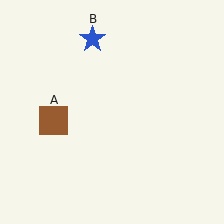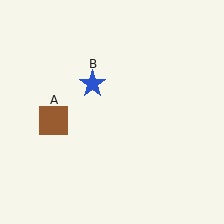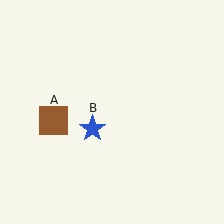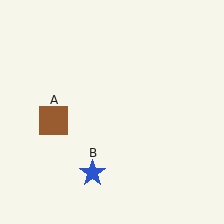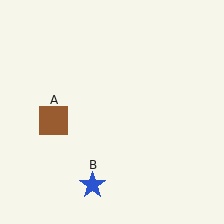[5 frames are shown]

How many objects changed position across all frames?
1 object changed position: blue star (object B).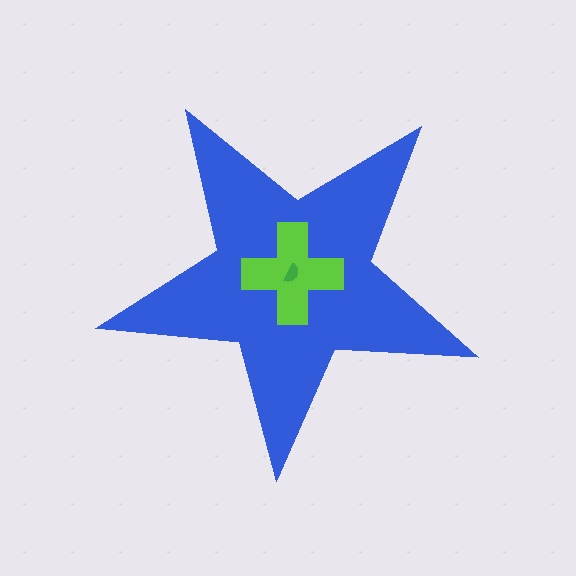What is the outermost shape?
The blue star.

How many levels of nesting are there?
3.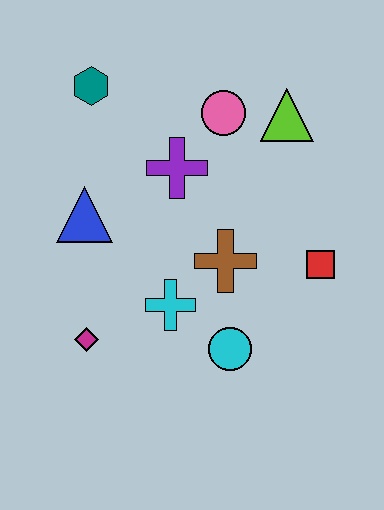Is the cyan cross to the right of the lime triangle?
No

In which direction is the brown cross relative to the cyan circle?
The brown cross is above the cyan circle.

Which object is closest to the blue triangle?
The purple cross is closest to the blue triangle.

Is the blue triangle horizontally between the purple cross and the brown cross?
No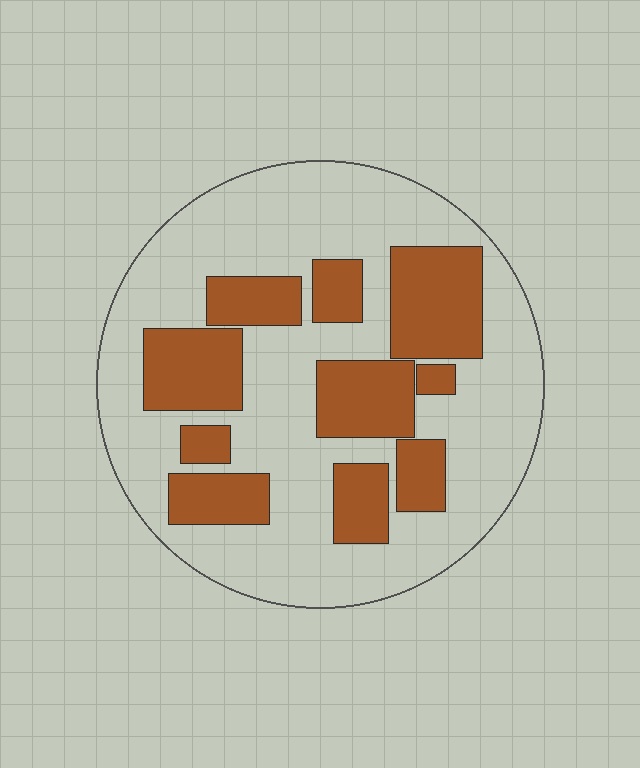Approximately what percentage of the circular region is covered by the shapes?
Approximately 30%.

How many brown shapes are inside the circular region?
10.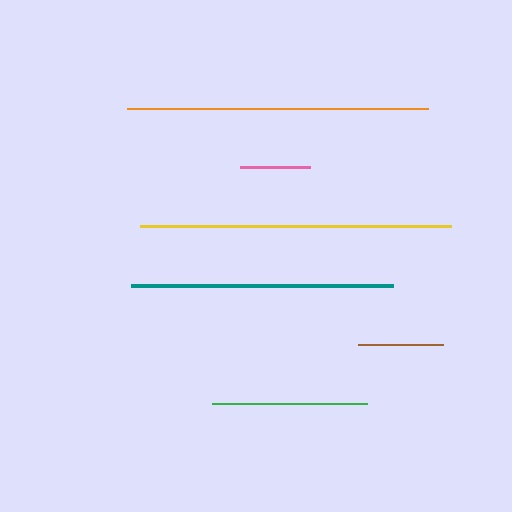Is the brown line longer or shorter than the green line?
The green line is longer than the brown line.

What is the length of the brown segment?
The brown segment is approximately 85 pixels long.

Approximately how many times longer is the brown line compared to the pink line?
The brown line is approximately 1.2 times the length of the pink line.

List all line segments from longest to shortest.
From longest to shortest: yellow, orange, teal, green, brown, pink.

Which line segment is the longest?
The yellow line is the longest at approximately 311 pixels.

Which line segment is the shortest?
The pink line is the shortest at approximately 70 pixels.